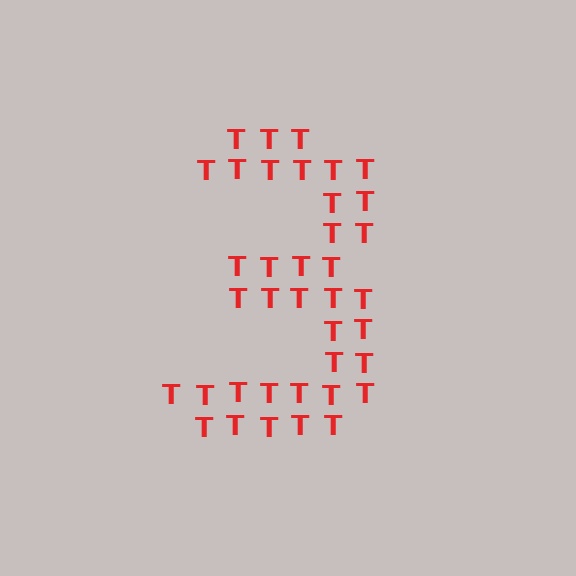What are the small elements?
The small elements are letter T's.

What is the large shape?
The large shape is the digit 3.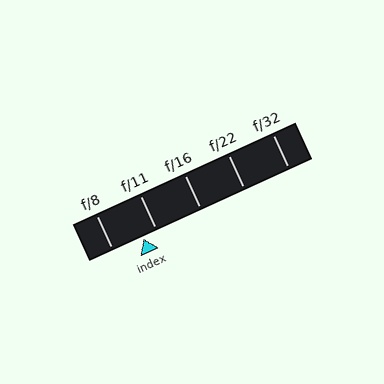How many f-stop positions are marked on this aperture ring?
There are 5 f-stop positions marked.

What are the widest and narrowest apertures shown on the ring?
The widest aperture shown is f/8 and the narrowest is f/32.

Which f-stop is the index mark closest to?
The index mark is closest to f/11.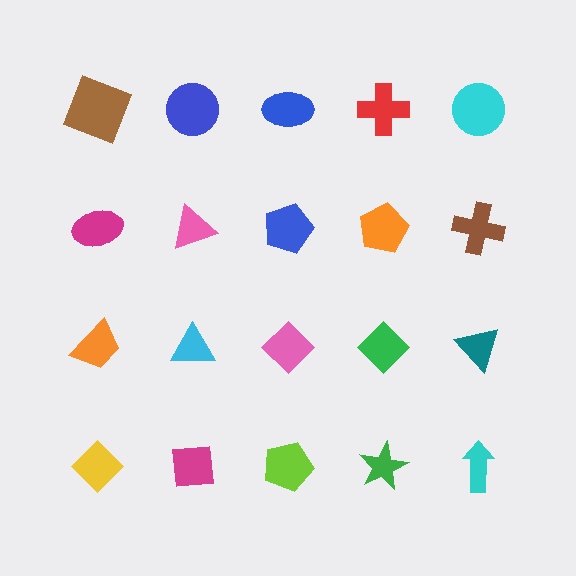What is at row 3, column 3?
A pink diamond.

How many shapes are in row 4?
5 shapes.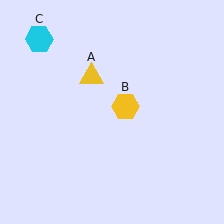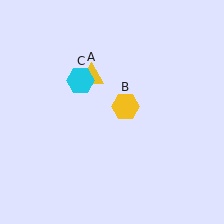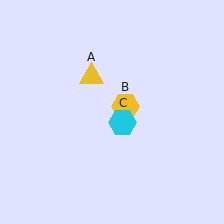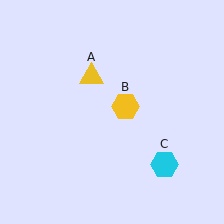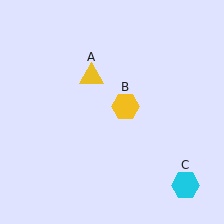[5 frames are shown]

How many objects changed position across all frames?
1 object changed position: cyan hexagon (object C).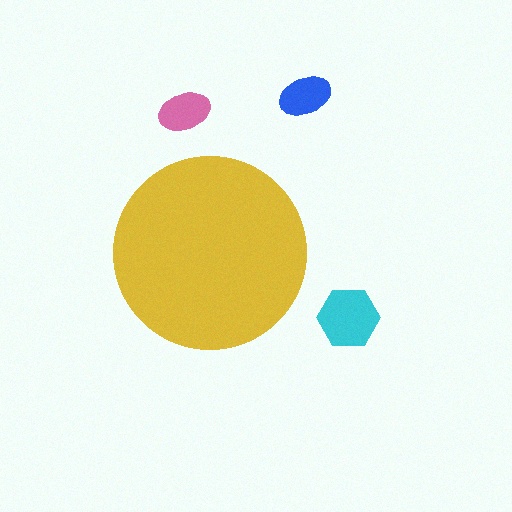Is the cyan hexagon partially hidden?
No, the cyan hexagon is fully visible.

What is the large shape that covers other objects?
A yellow circle.